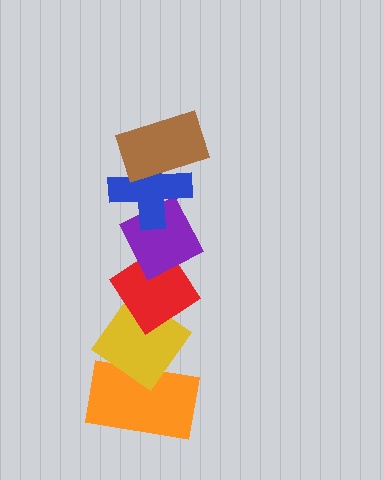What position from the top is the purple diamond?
The purple diamond is 3rd from the top.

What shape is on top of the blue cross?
The brown rectangle is on top of the blue cross.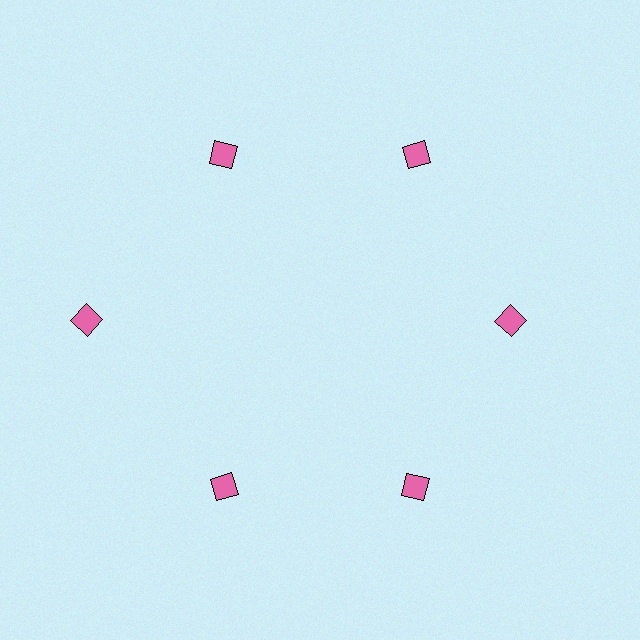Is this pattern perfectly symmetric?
No. The 6 pink squares are arranged in a ring, but one element near the 9 o'clock position is pushed outward from the center, breaking the 6-fold rotational symmetry.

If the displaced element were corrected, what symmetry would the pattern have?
It would have 6-fold rotational symmetry — the pattern would map onto itself every 60 degrees.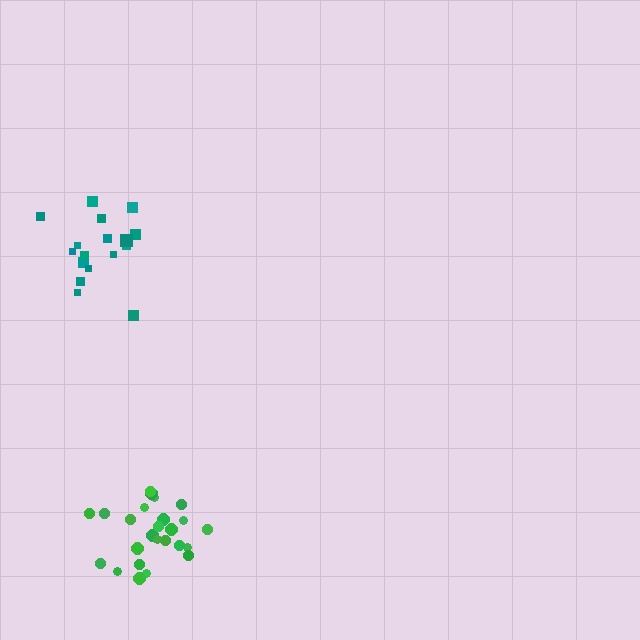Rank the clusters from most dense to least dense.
green, teal.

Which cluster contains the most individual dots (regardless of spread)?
Green (25).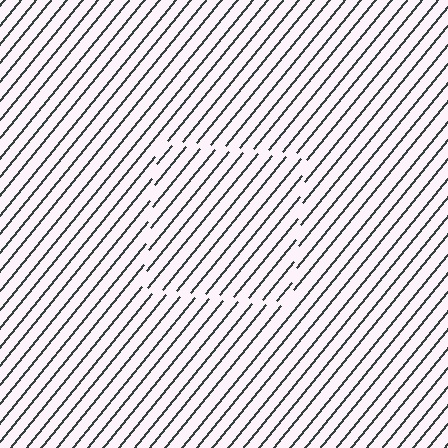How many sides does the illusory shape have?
4 sides — the line-ends trace a square.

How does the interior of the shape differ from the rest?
The interior of the shape contains the same grating, shifted by half a period — the contour is defined by the phase discontinuity where line-ends from the inner and outer gratings abut.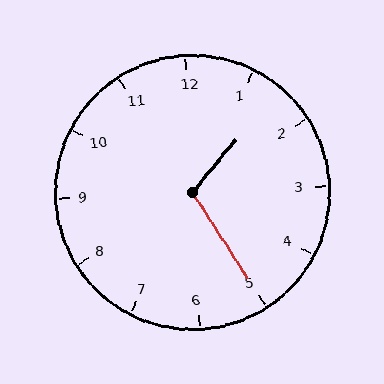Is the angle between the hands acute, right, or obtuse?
It is obtuse.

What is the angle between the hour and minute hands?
Approximately 108 degrees.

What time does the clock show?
1:25.